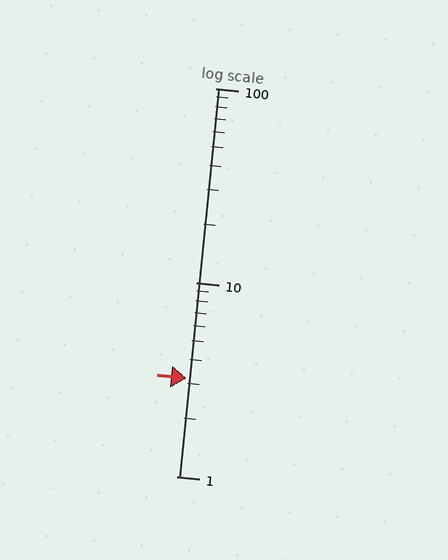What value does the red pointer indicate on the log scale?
The pointer indicates approximately 3.2.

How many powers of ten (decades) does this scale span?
The scale spans 2 decades, from 1 to 100.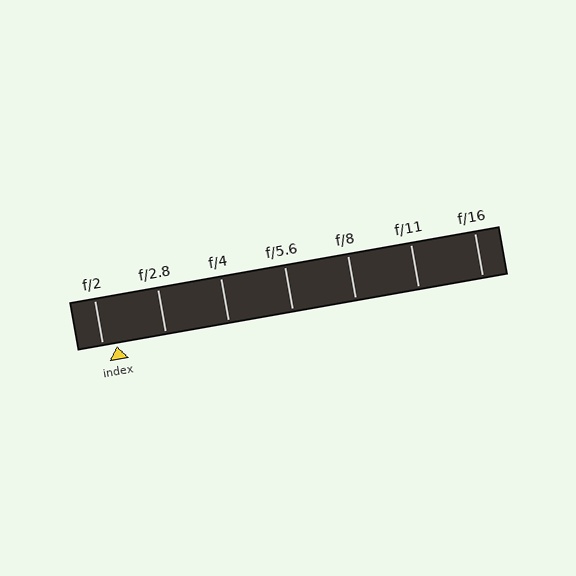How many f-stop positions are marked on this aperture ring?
There are 7 f-stop positions marked.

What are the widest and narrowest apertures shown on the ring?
The widest aperture shown is f/2 and the narrowest is f/16.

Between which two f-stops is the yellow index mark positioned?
The index mark is between f/2 and f/2.8.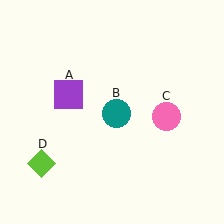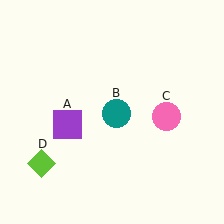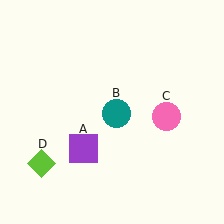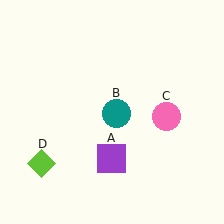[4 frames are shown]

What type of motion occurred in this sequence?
The purple square (object A) rotated counterclockwise around the center of the scene.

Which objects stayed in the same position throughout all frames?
Teal circle (object B) and pink circle (object C) and lime diamond (object D) remained stationary.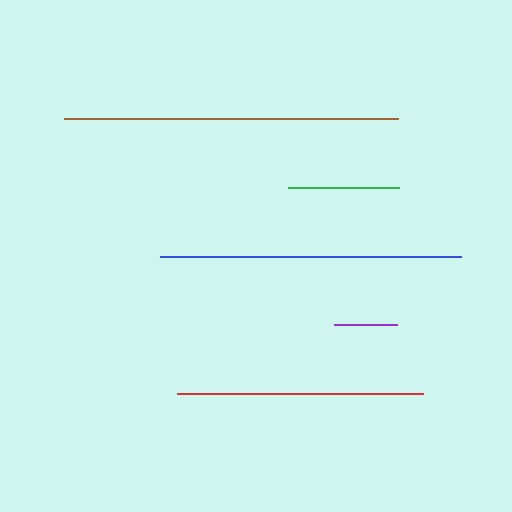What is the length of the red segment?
The red segment is approximately 246 pixels long.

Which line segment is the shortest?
The purple line is the shortest at approximately 63 pixels.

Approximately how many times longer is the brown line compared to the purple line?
The brown line is approximately 5.3 times the length of the purple line.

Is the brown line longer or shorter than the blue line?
The brown line is longer than the blue line.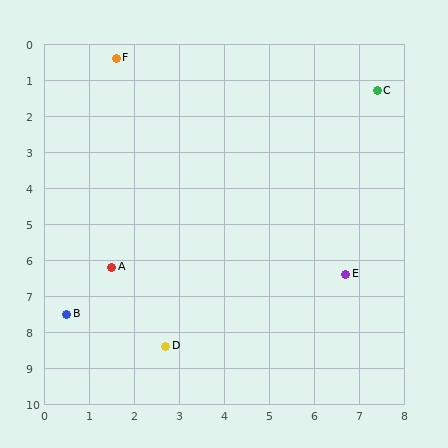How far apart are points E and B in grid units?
Points E and B are about 6.3 grid units apart.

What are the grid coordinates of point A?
Point A is at approximately (1.5, 6.2).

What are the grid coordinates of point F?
Point F is at approximately (1.6, 0.4).